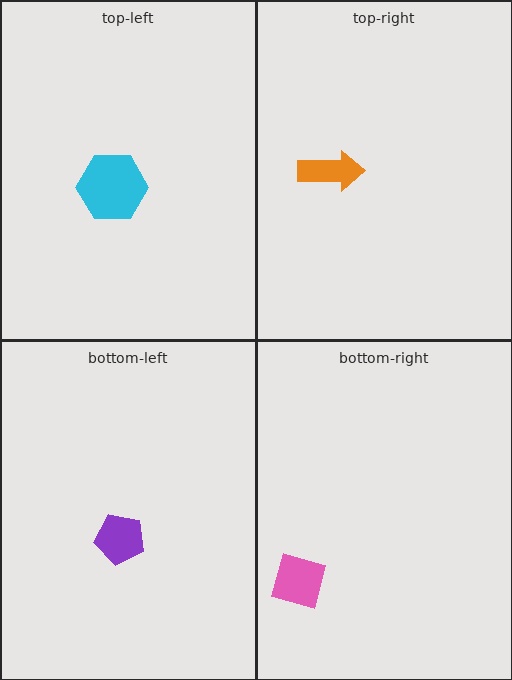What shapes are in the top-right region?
The orange arrow.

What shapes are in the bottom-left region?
The purple pentagon.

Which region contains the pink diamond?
The bottom-right region.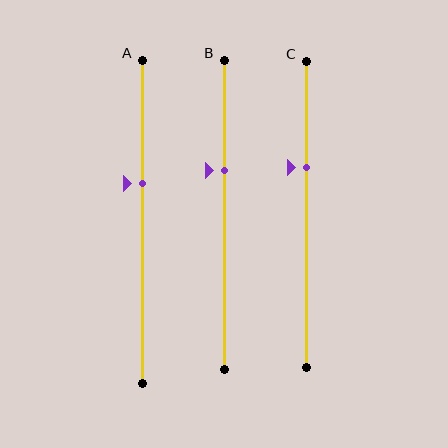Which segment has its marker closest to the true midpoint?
Segment A has its marker closest to the true midpoint.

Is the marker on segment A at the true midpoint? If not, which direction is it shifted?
No, the marker on segment A is shifted upward by about 12% of the segment length.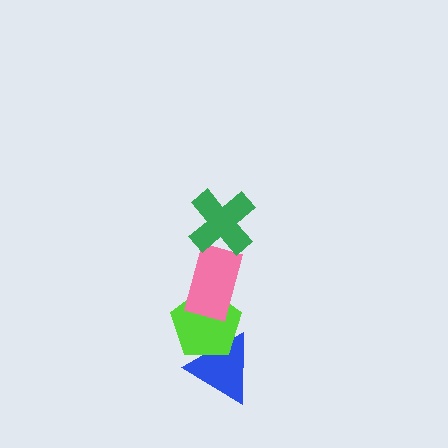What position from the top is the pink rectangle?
The pink rectangle is 2nd from the top.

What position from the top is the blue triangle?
The blue triangle is 4th from the top.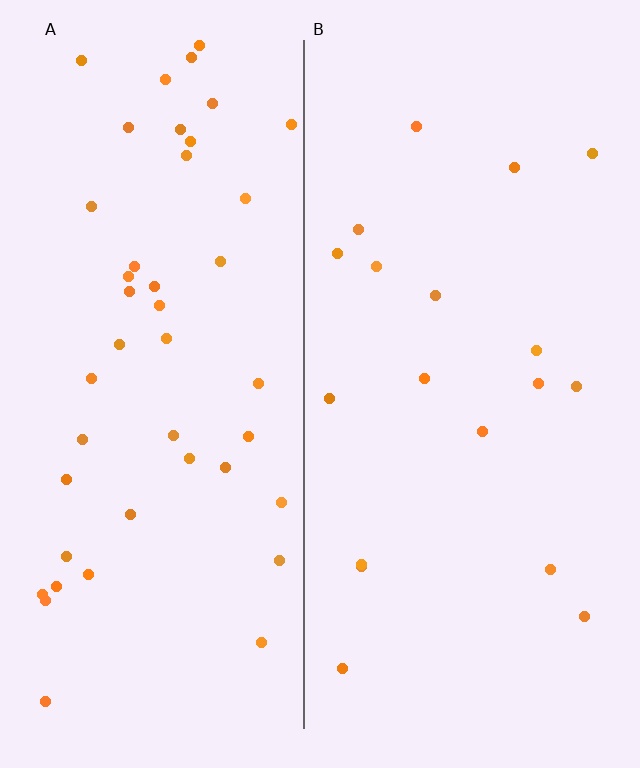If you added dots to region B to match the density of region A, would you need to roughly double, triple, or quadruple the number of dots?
Approximately double.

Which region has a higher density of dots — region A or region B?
A (the left).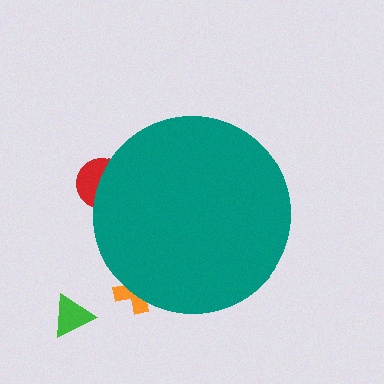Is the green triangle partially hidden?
No, the green triangle is fully visible.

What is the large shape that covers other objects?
A teal circle.